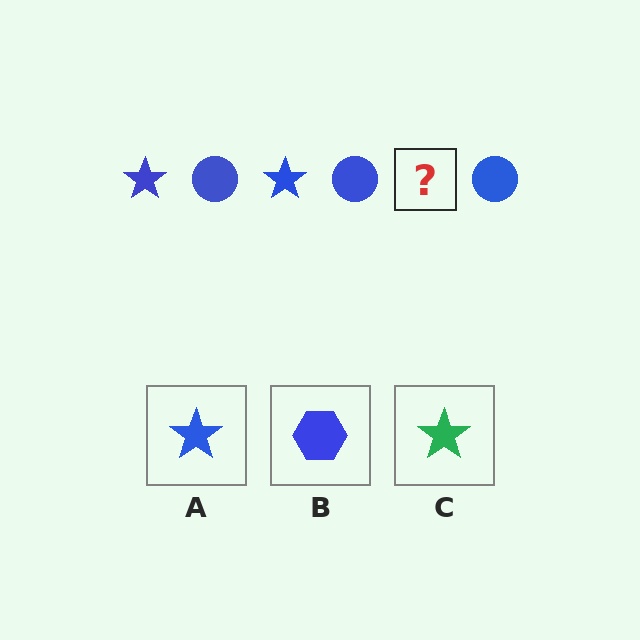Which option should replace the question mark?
Option A.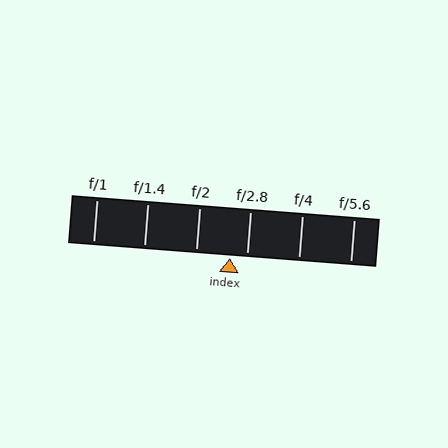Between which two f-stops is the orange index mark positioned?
The index mark is between f/2 and f/2.8.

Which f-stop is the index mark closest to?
The index mark is closest to f/2.8.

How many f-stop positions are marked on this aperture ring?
There are 6 f-stop positions marked.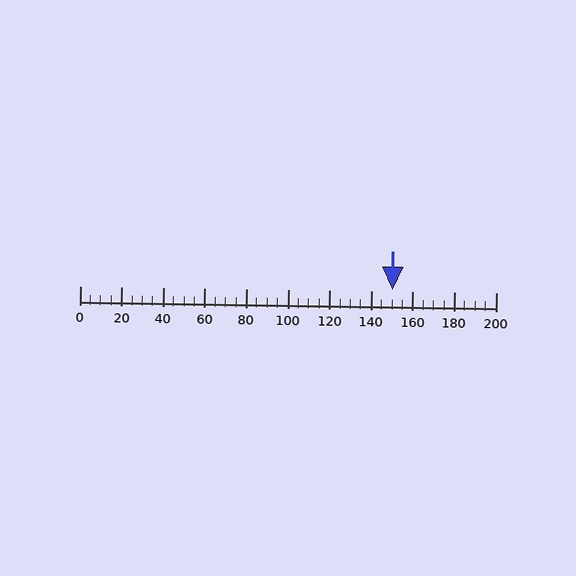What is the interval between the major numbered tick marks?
The major tick marks are spaced 20 units apart.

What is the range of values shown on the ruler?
The ruler shows values from 0 to 200.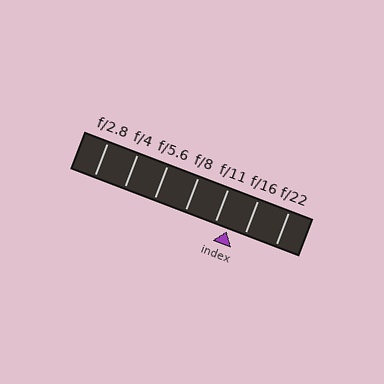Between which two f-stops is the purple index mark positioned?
The index mark is between f/11 and f/16.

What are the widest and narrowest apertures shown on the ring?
The widest aperture shown is f/2.8 and the narrowest is f/22.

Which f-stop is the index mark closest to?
The index mark is closest to f/11.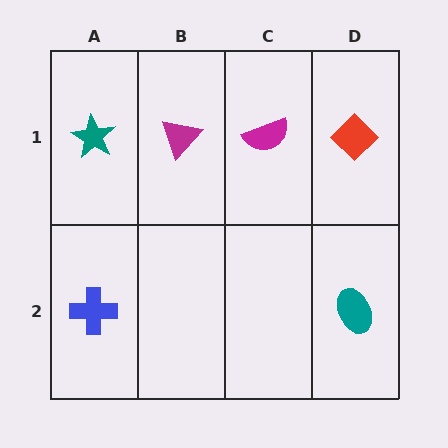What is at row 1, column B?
A magenta triangle.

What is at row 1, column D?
A red diamond.